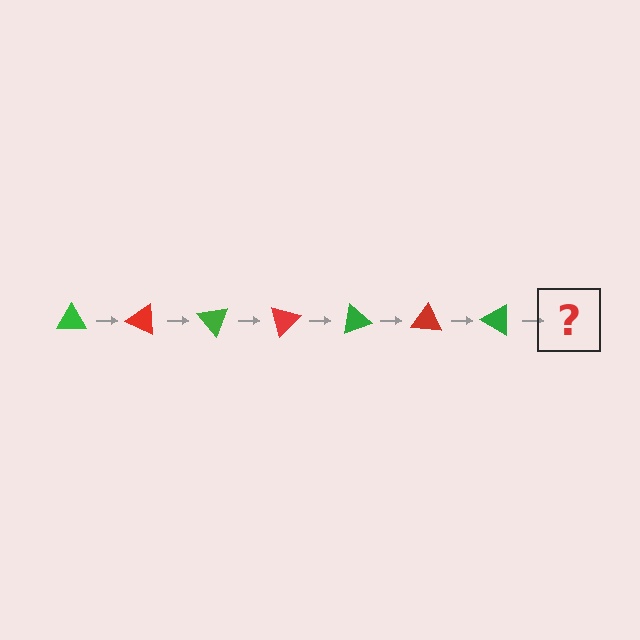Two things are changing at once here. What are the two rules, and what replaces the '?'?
The two rules are that it rotates 25 degrees each step and the color cycles through green and red. The '?' should be a red triangle, rotated 175 degrees from the start.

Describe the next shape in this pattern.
It should be a red triangle, rotated 175 degrees from the start.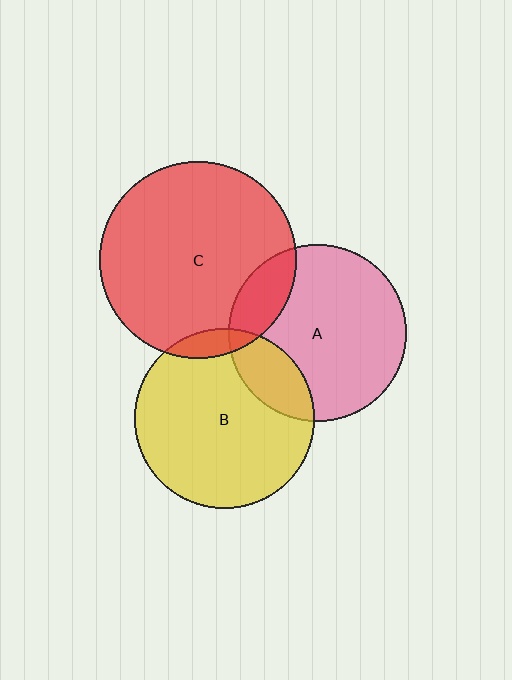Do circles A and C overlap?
Yes.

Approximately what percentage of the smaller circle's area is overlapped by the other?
Approximately 15%.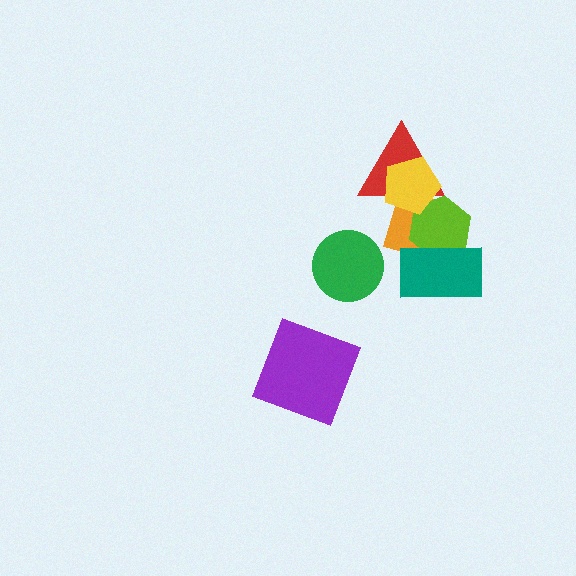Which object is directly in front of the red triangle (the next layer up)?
The lime hexagon is directly in front of the red triangle.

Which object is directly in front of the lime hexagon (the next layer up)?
The yellow pentagon is directly in front of the lime hexagon.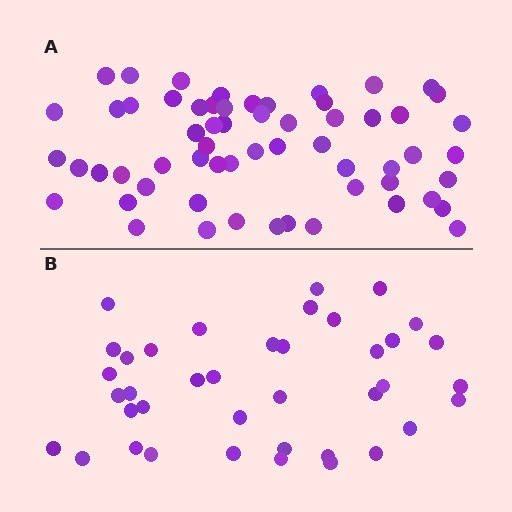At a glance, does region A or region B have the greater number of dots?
Region A (the top region) has more dots.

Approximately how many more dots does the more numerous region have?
Region A has approximately 20 more dots than region B.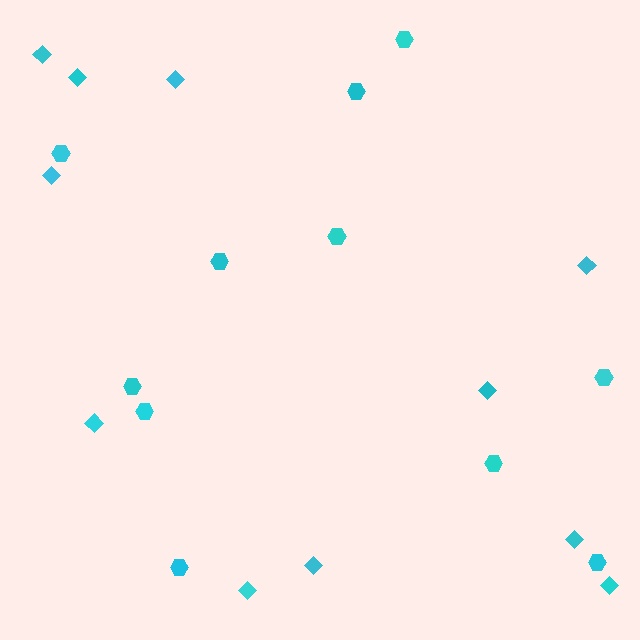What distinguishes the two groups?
There are 2 groups: one group of hexagons (11) and one group of diamonds (11).